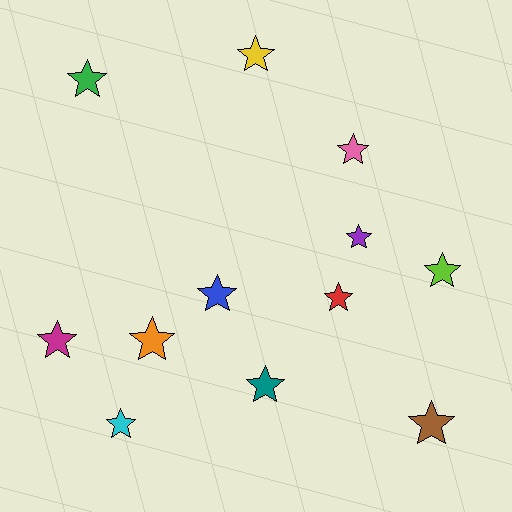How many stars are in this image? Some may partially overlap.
There are 12 stars.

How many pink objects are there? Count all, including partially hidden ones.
There is 1 pink object.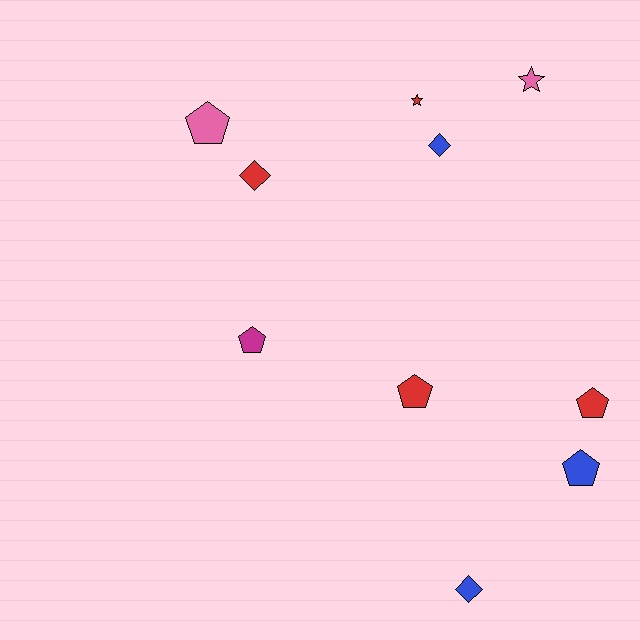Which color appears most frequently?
Red, with 4 objects.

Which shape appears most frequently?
Pentagon, with 5 objects.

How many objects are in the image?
There are 10 objects.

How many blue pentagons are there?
There is 1 blue pentagon.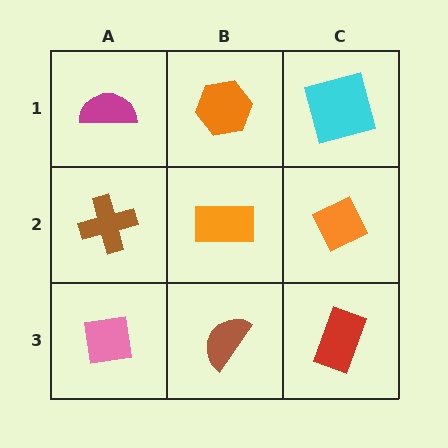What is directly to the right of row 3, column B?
A red rectangle.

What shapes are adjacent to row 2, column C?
A cyan square (row 1, column C), a red rectangle (row 3, column C), an orange rectangle (row 2, column B).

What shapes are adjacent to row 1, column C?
An orange diamond (row 2, column C), an orange hexagon (row 1, column B).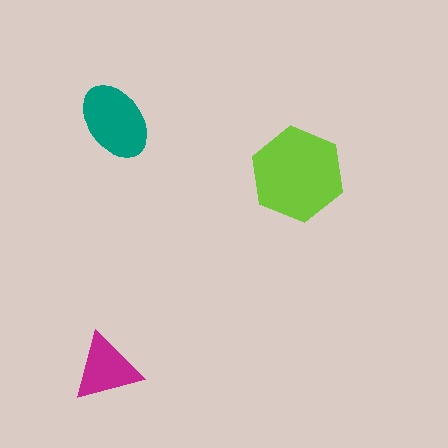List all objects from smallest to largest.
The magenta triangle, the teal ellipse, the lime hexagon.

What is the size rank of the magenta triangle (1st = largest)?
3rd.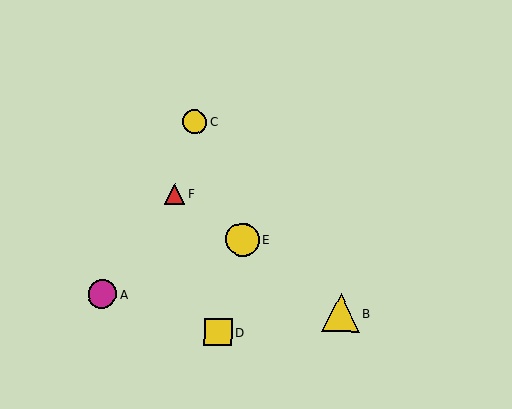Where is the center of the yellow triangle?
The center of the yellow triangle is at (341, 313).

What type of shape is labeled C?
Shape C is a yellow circle.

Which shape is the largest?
The yellow triangle (labeled B) is the largest.